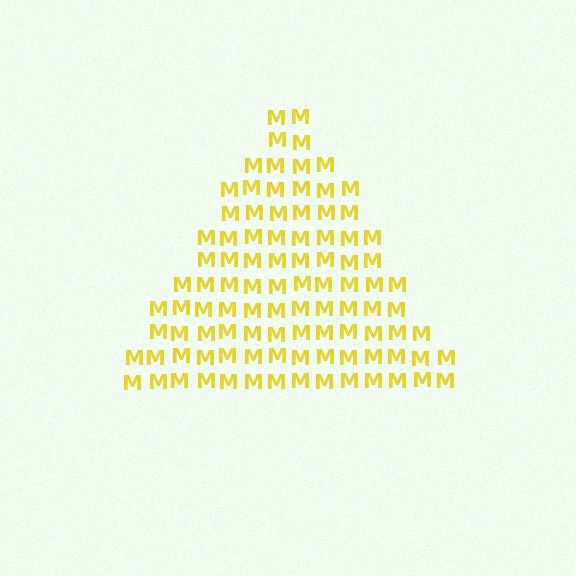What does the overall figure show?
The overall figure shows a triangle.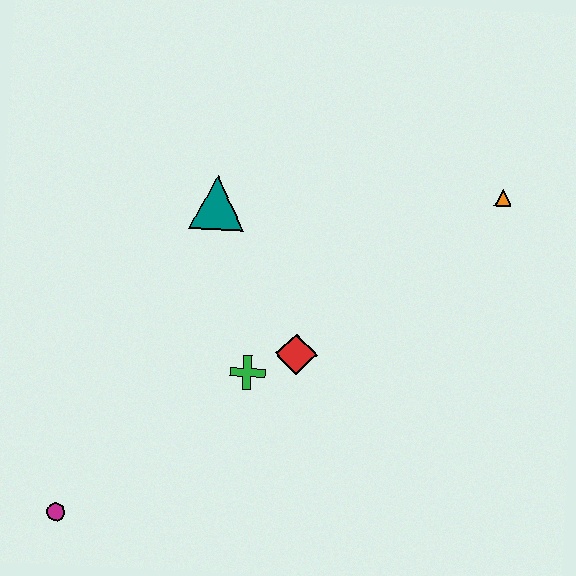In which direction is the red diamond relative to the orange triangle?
The red diamond is to the left of the orange triangle.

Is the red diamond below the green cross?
No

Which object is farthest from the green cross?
The orange triangle is farthest from the green cross.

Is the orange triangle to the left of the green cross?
No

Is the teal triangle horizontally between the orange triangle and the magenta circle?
Yes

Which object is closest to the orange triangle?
The red diamond is closest to the orange triangle.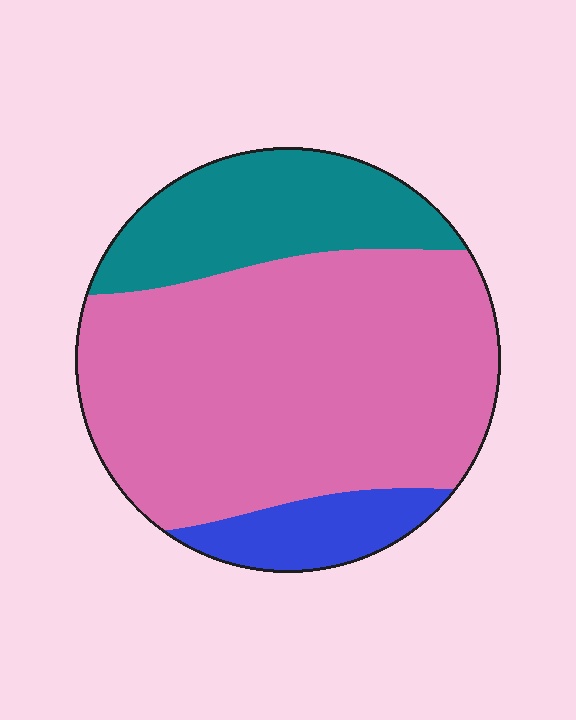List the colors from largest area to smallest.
From largest to smallest: pink, teal, blue.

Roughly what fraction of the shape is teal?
Teal takes up about one quarter (1/4) of the shape.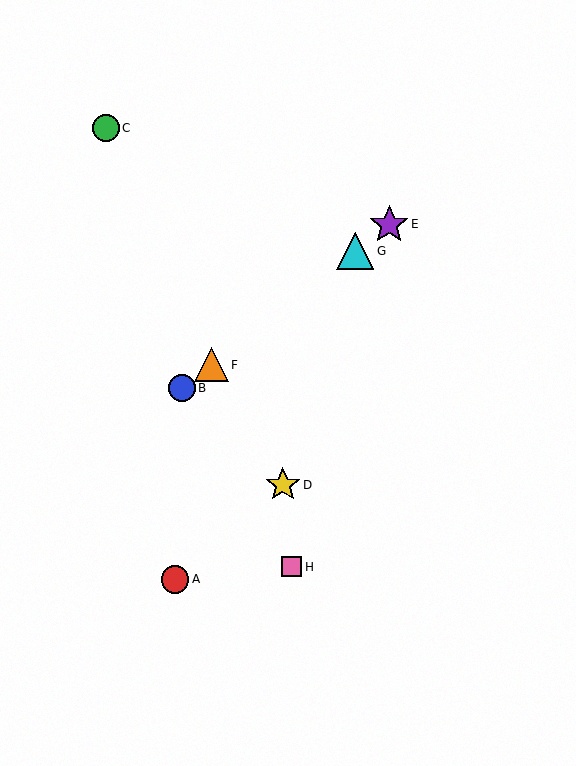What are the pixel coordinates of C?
Object C is at (106, 128).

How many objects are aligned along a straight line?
4 objects (B, E, F, G) are aligned along a straight line.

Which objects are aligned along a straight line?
Objects B, E, F, G are aligned along a straight line.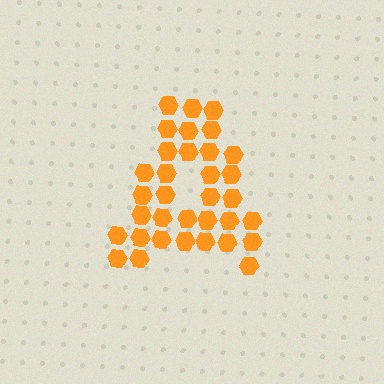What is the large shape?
The large shape is the letter A.